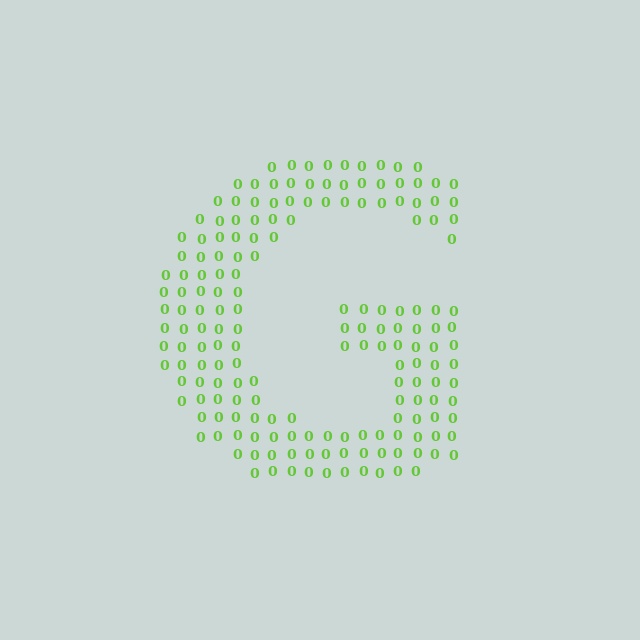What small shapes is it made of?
It is made of small digit 0's.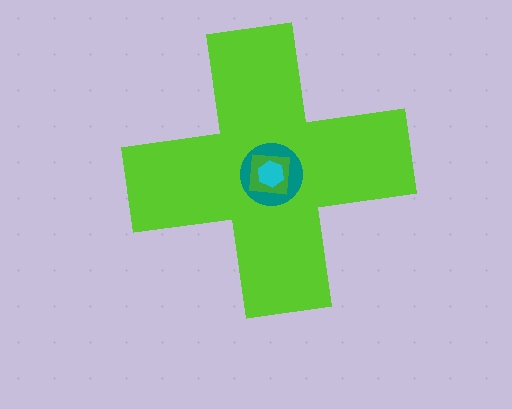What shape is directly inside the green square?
The cyan hexagon.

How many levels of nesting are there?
4.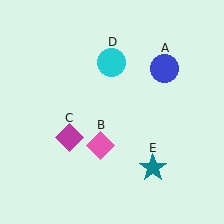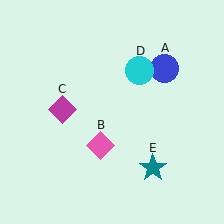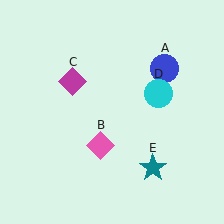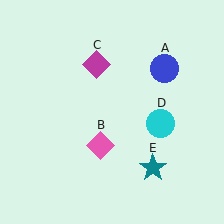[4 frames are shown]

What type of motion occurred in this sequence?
The magenta diamond (object C), cyan circle (object D) rotated clockwise around the center of the scene.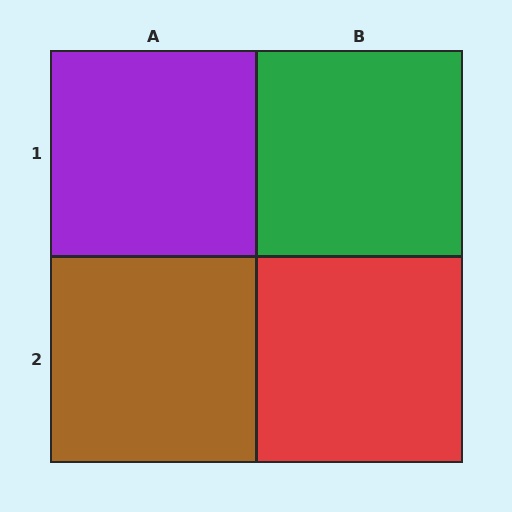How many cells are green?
1 cell is green.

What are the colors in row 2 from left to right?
Brown, red.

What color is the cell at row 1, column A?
Purple.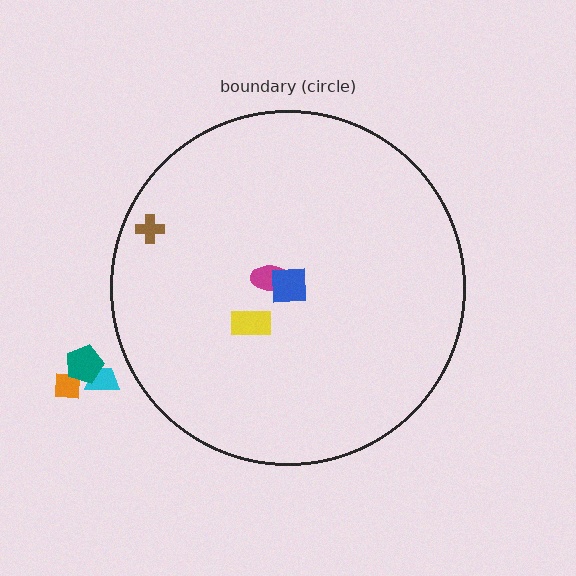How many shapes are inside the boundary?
4 inside, 3 outside.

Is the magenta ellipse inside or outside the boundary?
Inside.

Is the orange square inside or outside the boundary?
Outside.